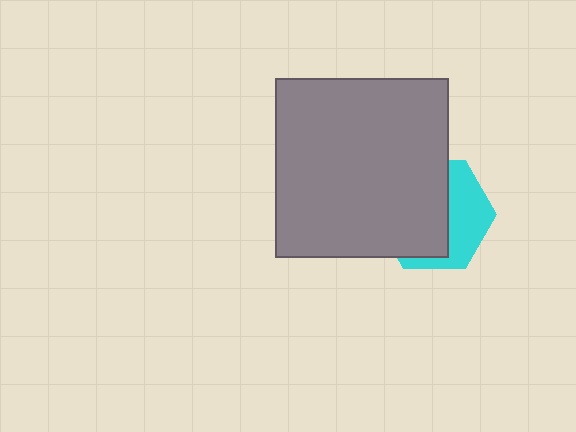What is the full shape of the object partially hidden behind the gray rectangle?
The partially hidden object is a cyan hexagon.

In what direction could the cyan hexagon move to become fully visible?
The cyan hexagon could move right. That would shift it out from behind the gray rectangle entirely.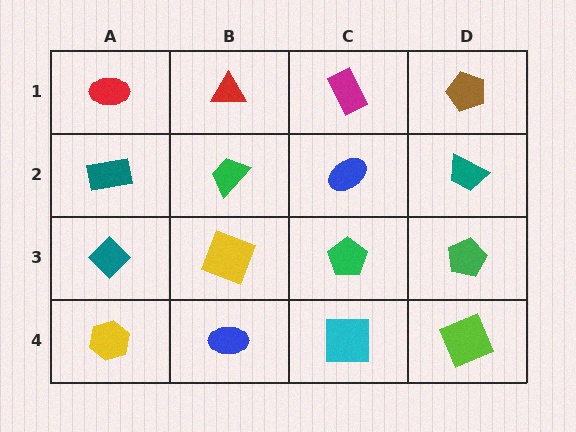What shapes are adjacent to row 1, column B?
A green trapezoid (row 2, column B), a red ellipse (row 1, column A), a magenta rectangle (row 1, column C).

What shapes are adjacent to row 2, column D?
A brown pentagon (row 1, column D), a green pentagon (row 3, column D), a blue ellipse (row 2, column C).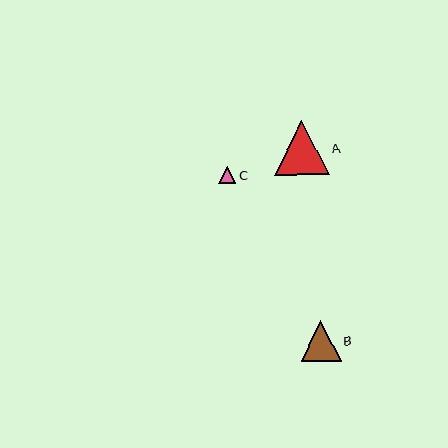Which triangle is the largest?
Triangle A is the largest with a size of approximately 54 pixels.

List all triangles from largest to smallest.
From largest to smallest: A, B, C.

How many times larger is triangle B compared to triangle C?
Triangle B is approximately 2.4 times the size of triangle C.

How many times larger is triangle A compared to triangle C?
Triangle A is approximately 3.2 times the size of triangle C.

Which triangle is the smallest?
Triangle C is the smallest with a size of approximately 17 pixels.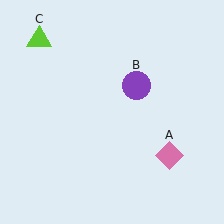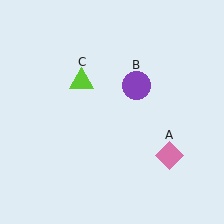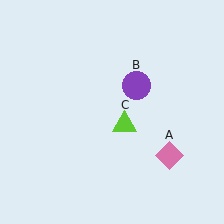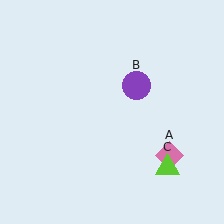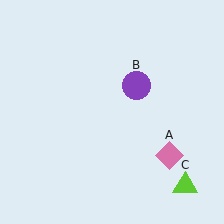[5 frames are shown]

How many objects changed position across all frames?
1 object changed position: lime triangle (object C).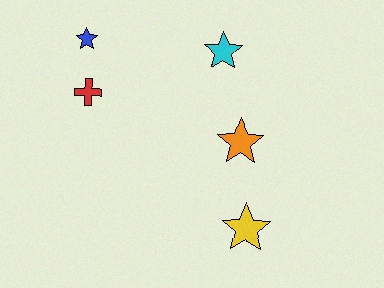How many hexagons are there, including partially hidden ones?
There are no hexagons.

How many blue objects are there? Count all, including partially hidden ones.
There is 1 blue object.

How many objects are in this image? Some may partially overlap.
There are 5 objects.